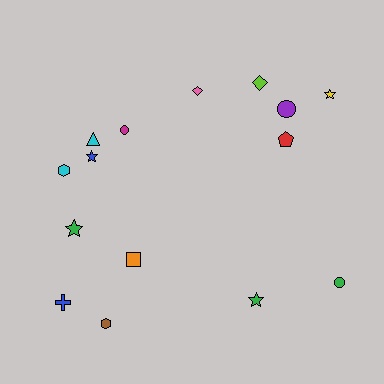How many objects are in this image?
There are 15 objects.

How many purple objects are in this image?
There is 1 purple object.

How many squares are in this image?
There is 1 square.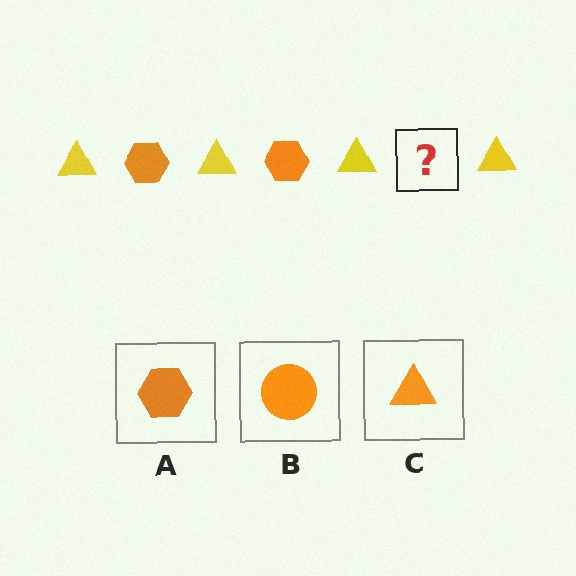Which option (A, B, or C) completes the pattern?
A.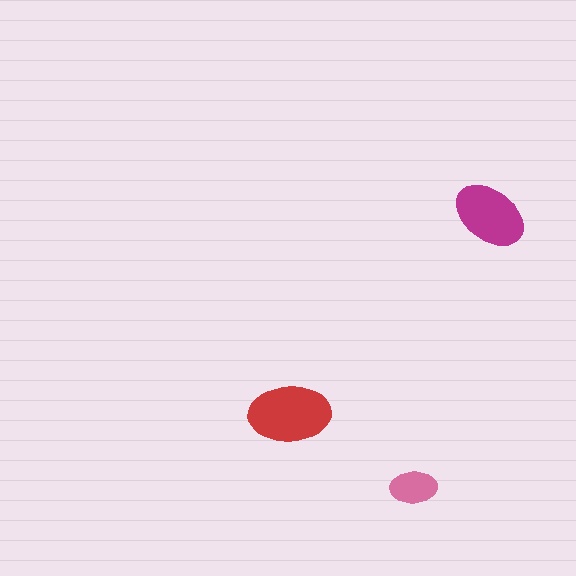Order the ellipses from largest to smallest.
the red one, the magenta one, the pink one.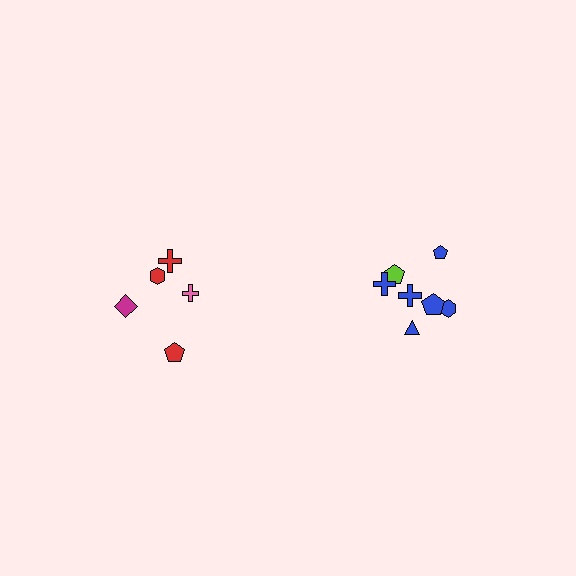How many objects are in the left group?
There are 5 objects.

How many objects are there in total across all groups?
There are 12 objects.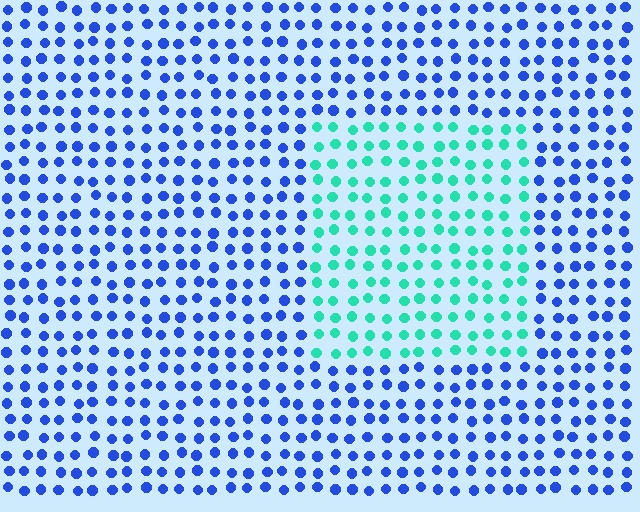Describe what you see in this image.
The image is filled with small blue elements in a uniform arrangement. A rectangle-shaped region is visible where the elements are tinted to a slightly different hue, forming a subtle color boundary.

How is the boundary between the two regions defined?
The boundary is defined purely by a slight shift in hue (about 63 degrees). Spacing, size, and orientation are identical on both sides.